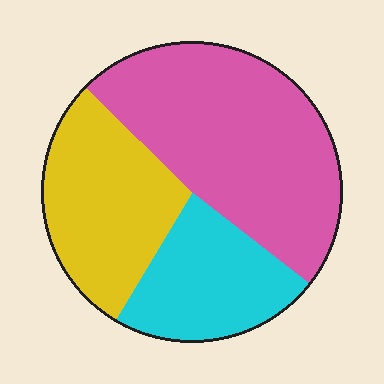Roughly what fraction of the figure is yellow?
Yellow takes up about one quarter (1/4) of the figure.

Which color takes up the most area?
Pink, at roughly 50%.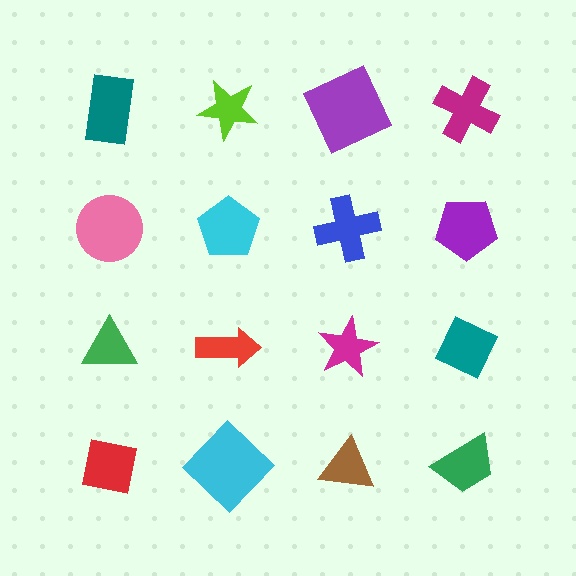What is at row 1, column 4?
A magenta cross.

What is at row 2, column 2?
A cyan pentagon.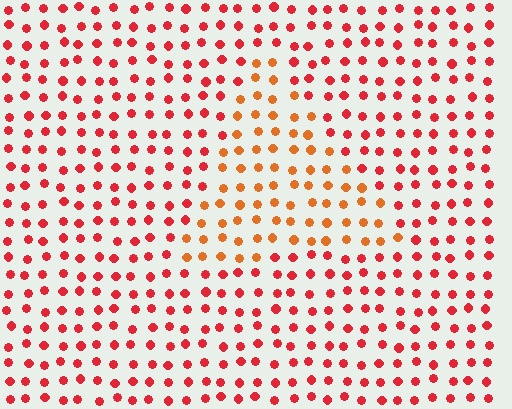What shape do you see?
I see a triangle.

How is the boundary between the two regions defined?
The boundary is defined purely by a slight shift in hue (about 30 degrees). Spacing, size, and orientation are identical on both sides.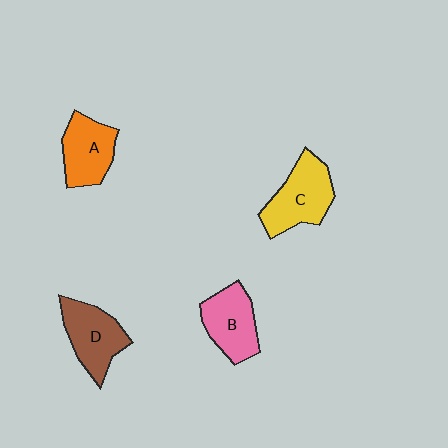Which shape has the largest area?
Shape C (yellow).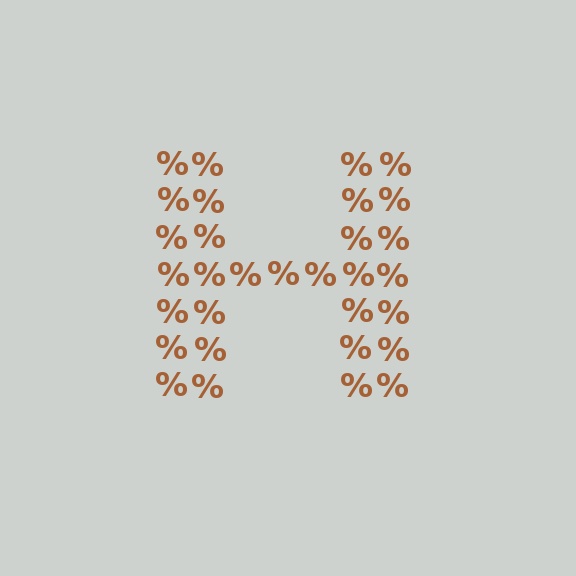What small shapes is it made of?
It is made of small percent signs.